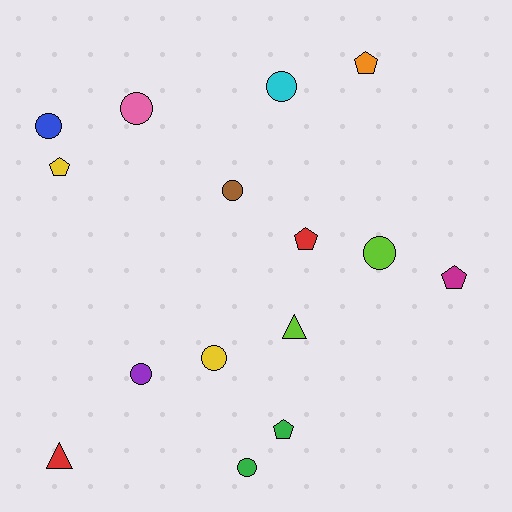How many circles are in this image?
There are 8 circles.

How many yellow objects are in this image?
There are 2 yellow objects.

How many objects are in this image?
There are 15 objects.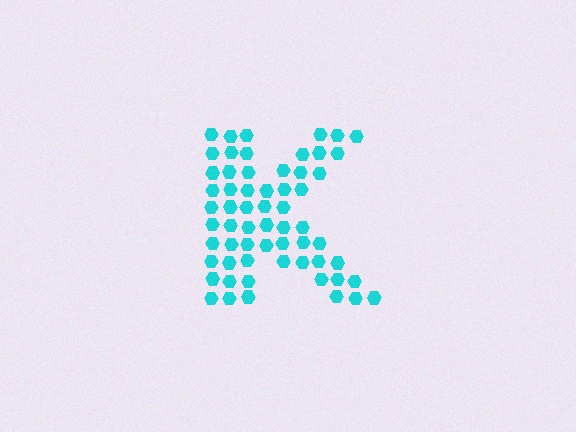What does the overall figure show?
The overall figure shows the letter K.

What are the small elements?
The small elements are hexagons.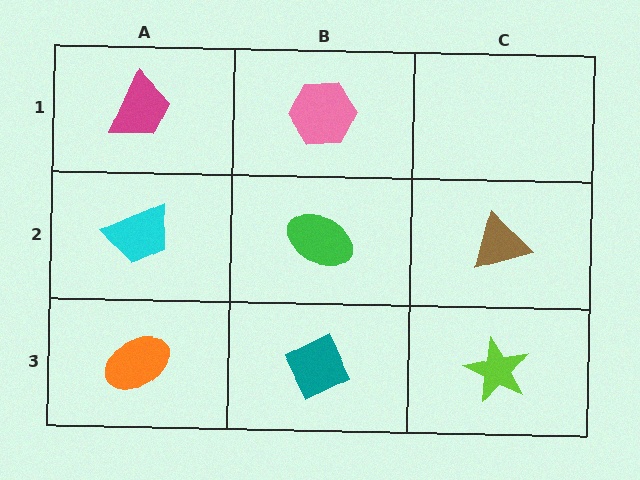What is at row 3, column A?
An orange ellipse.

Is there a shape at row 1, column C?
No, that cell is empty.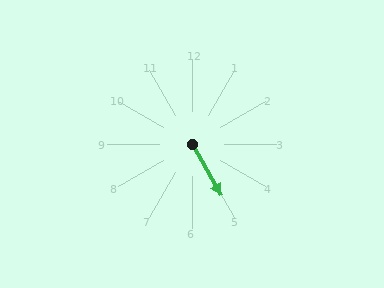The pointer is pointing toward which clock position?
Roughly 5 o'clock.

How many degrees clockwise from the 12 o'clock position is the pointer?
Approximately 151 degrees.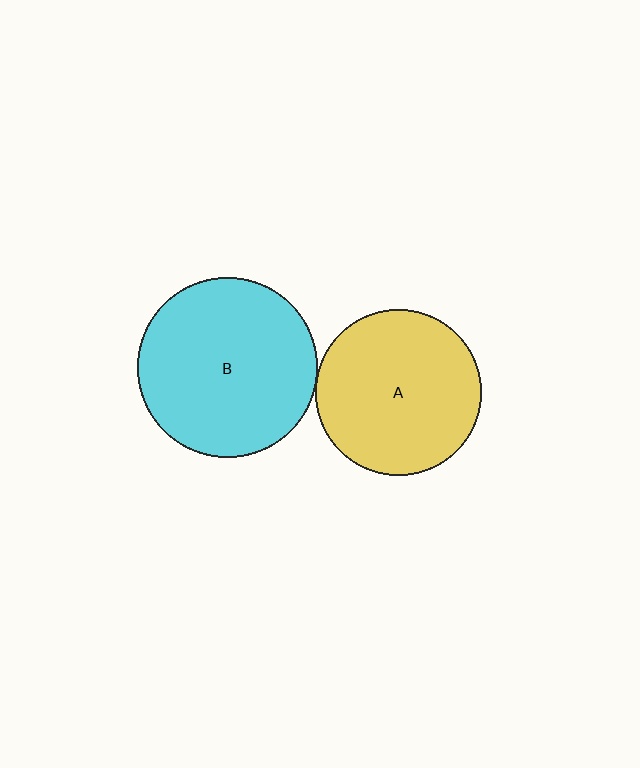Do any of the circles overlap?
No, none of the circles overlap.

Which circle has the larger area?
Circle B (cyan).